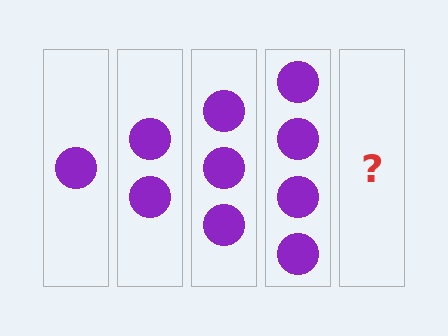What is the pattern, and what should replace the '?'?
The pattern is that each step adds one more circle. The '?' should be 5 circles.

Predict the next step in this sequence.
The next step is 5 circles.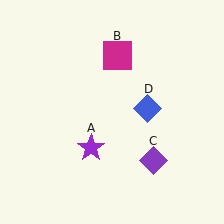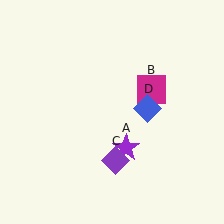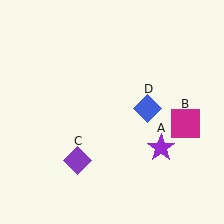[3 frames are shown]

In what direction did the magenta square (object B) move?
The magenta square (object B) moved down and to the right.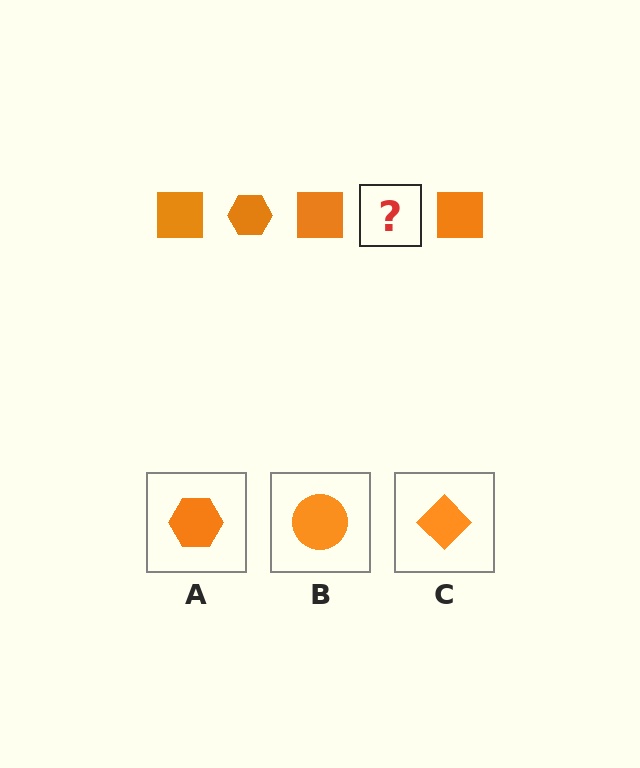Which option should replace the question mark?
Option A.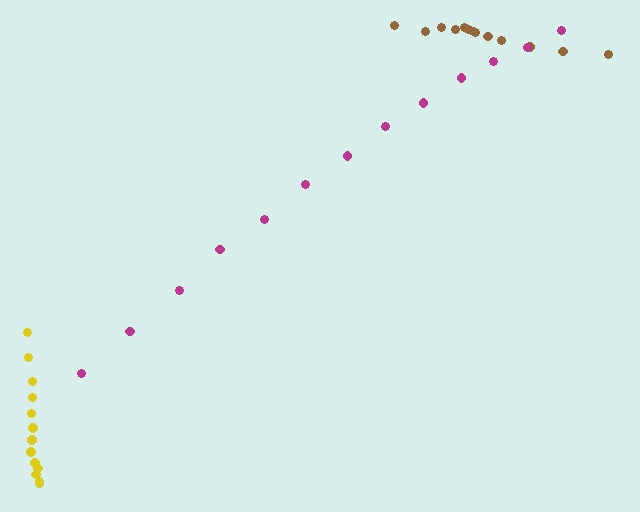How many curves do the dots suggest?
There are 3 distinct paths.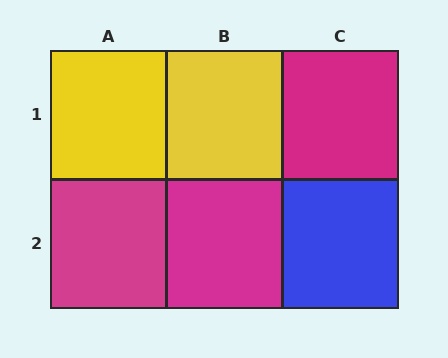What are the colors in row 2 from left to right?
Magenta, magenta, blue.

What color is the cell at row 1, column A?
Yellow.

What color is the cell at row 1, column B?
Yellow.